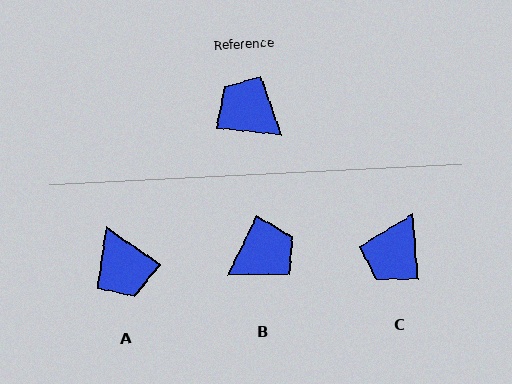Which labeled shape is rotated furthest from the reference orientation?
A, about 152 degrees away.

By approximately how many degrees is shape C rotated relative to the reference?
Approximately 101 degrees counter-clockwise.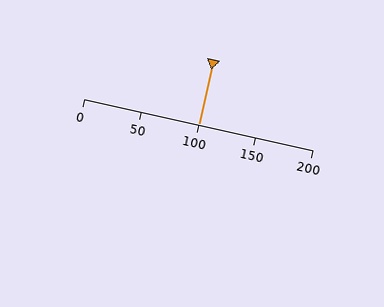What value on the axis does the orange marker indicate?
The marker indicates approximately 100.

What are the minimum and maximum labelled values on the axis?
The axis runs from 0 to 200.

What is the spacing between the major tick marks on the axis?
The major ticks are spaced 50 apart.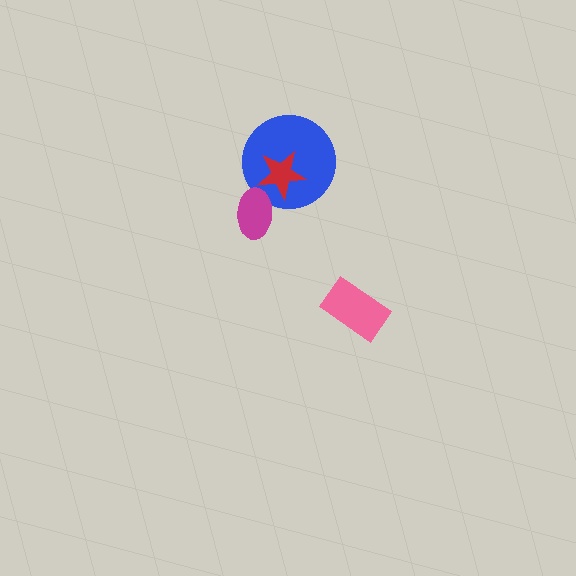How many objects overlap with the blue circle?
2 objects overlap with the blue circle.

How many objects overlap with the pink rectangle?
0 objects overlap with the pink rectangle.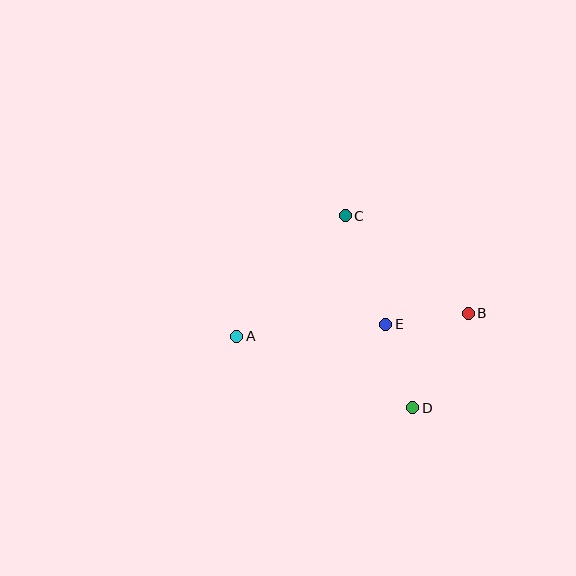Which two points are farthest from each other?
Points A and B are farthest from each other.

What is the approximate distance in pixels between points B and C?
The distance between B and C is approximately 157 pixels.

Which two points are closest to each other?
Points B and E are closest to each other.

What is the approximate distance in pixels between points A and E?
The distance between A and E is approximately 150 pixels.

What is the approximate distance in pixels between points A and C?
The distance between A and C is approximately 162 pixels.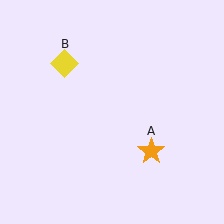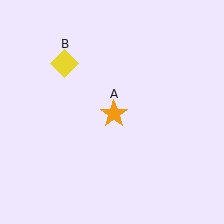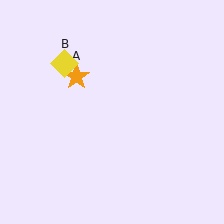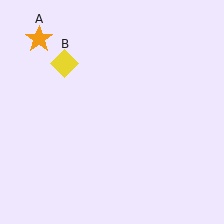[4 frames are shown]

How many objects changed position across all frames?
1 object changed position: orange star (object A).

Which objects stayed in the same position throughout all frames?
Yellow diamond (object B) remained stationary.